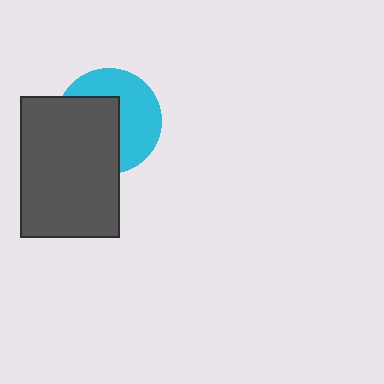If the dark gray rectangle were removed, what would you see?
You would see the complete cyan circle.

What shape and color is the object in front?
The object in front is a dark gray rectangle.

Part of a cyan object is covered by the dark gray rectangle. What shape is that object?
It is a circle.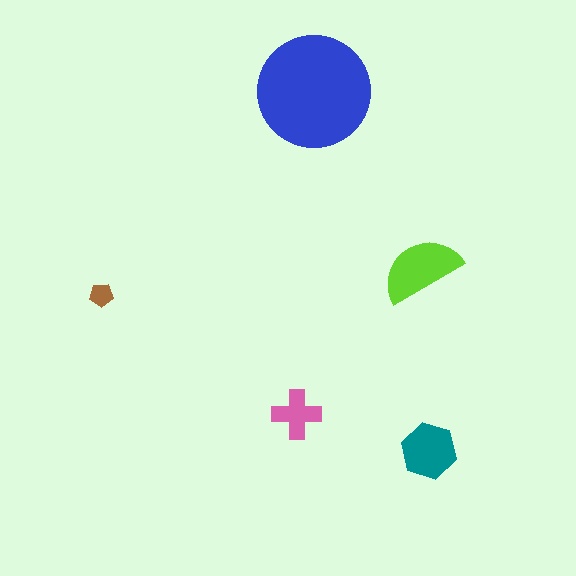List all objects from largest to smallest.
The blue circle, the lime semicircle, the teal hexagon, the pink cross, the brown pentagon.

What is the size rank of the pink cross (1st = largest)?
4th.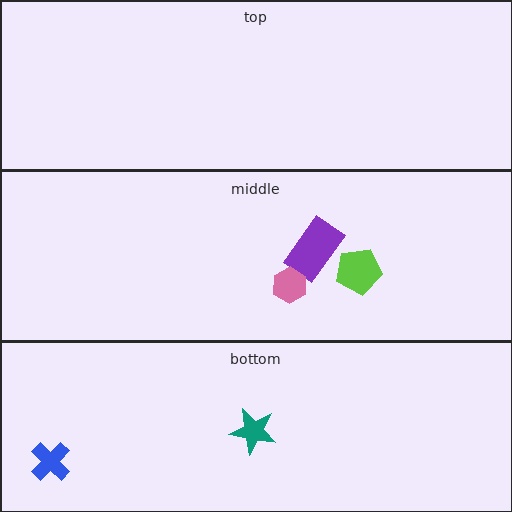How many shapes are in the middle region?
3.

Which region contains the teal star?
The bottom region.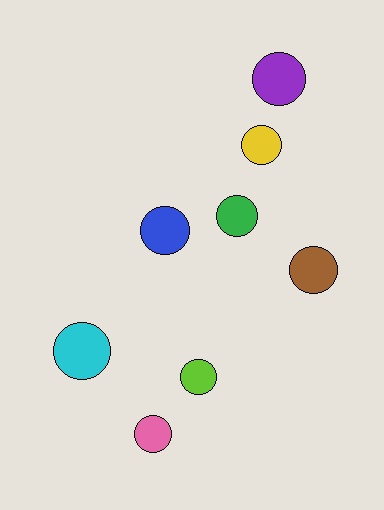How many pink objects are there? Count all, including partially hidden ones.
There is 1 pink object.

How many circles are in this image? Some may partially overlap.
There are 8 circles.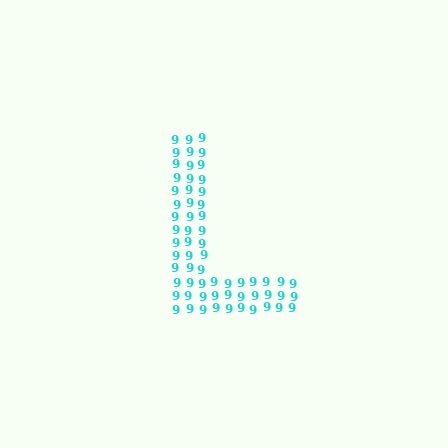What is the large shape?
The large shape is the letter L.